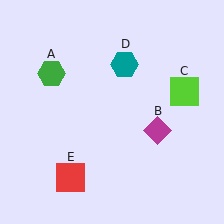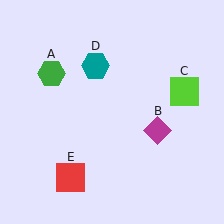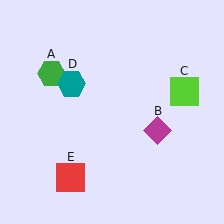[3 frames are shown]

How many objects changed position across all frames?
1 object changed position: teal hexagon (object D).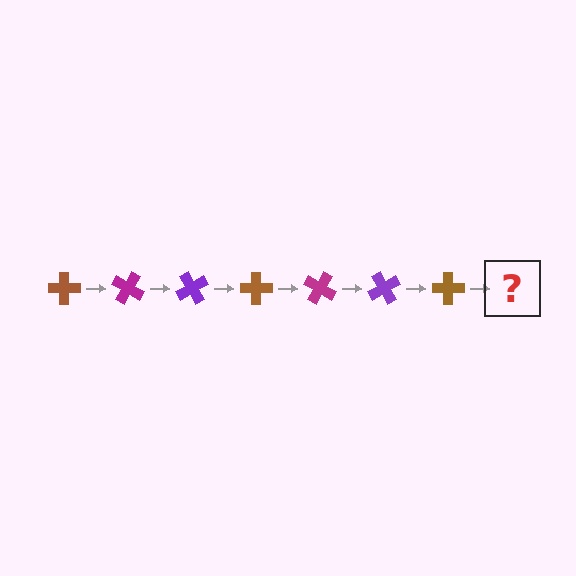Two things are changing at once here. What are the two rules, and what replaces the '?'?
The two rules are that it rotates 30 degrees each step and the color cycles through brown, magenta, and purple. The '?' should be a magenta cross, rotated 210 degrees from the start.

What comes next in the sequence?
The next element should be a magenta cross, rotated 210 degrees from the start.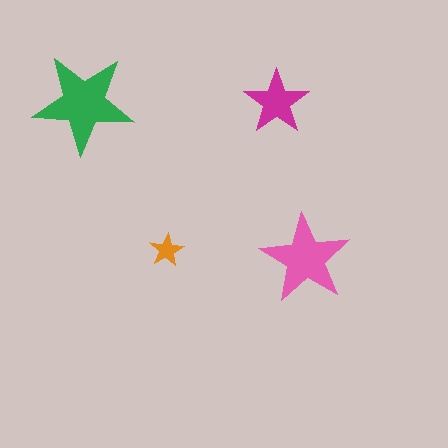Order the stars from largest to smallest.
the green one, the pink one, the magenta one, the orange one.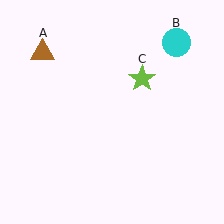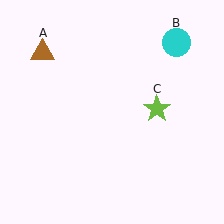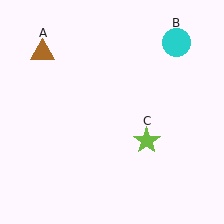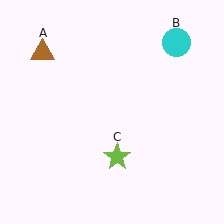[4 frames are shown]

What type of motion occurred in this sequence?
The lime star (object C) rotated clockwise around the center of the scene.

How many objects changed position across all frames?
1 object changed position: lime star (object C).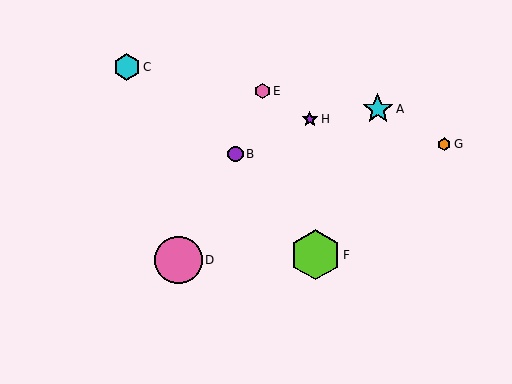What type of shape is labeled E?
Shape E is a pink hexagon.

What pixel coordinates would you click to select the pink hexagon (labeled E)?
Click at (262, 91) to select the pink hexagon E.